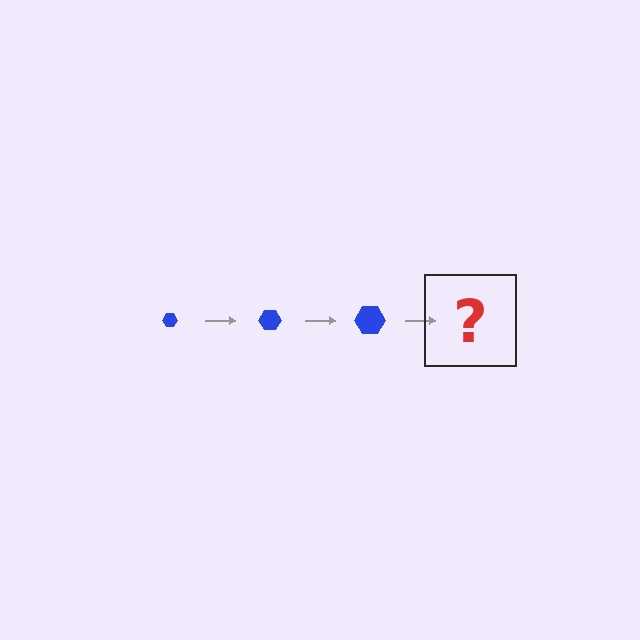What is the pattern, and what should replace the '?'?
The pattern is that the hexagon gets progressively larger each step. The '?' should be a blue hexagon, larger than the previous one.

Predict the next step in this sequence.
The next step is a blue hexagon, larger than the previous one.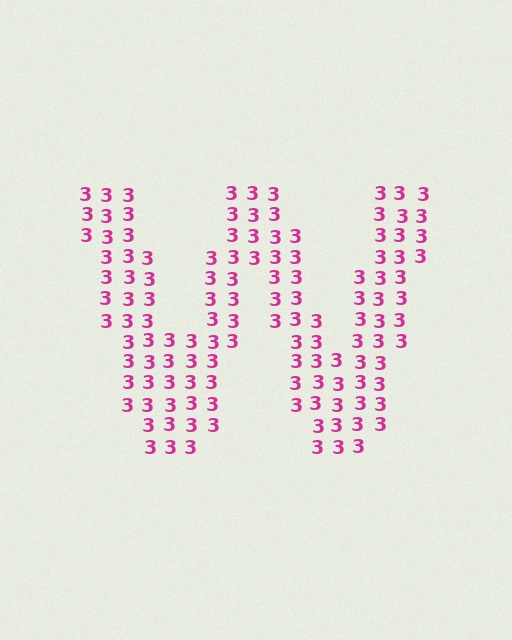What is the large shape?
The large shape is the letter W.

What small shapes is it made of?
It is made of small digit 3's.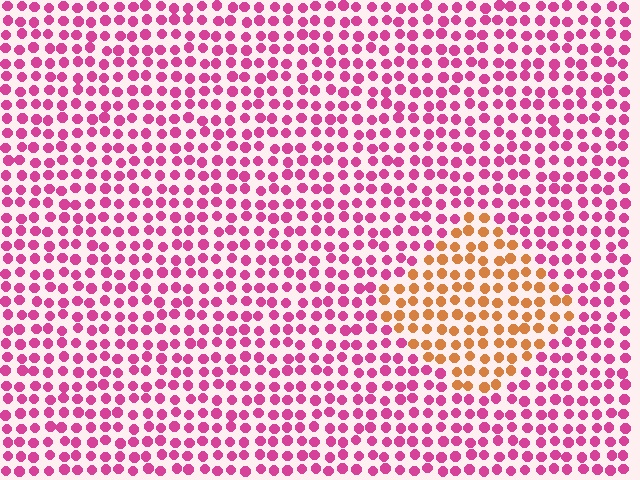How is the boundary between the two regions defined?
The boundary is defined purely by a slight shift in hue (about 61 degrees). Spacing, size, and orientation are identical on both sides.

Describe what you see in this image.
The image is filled with small magenta elements in a uniform arrangement. A diamond-shaped region is visible where the elements are tinted to a slightly different hue, forming a subtle color boundary.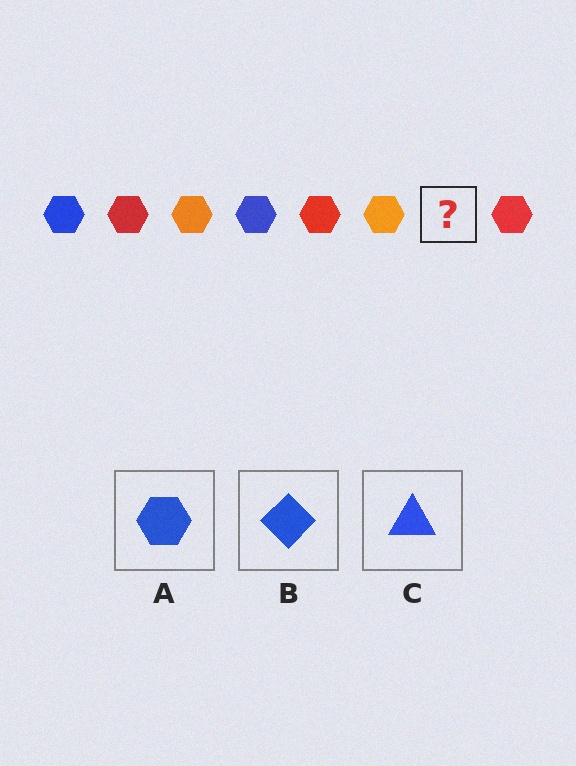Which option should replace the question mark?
Option A.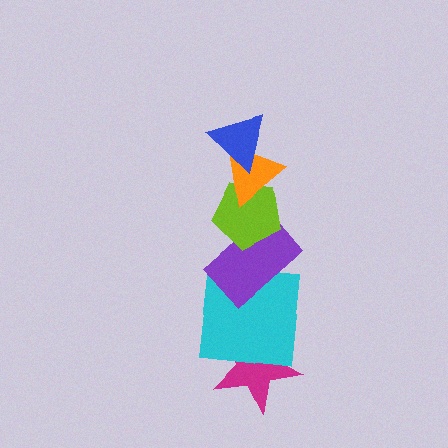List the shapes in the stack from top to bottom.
From top to bottom: the blue triangle, the orange triangle, the lime pentagon, the purple rectangle, the cyan square, the magenta star.